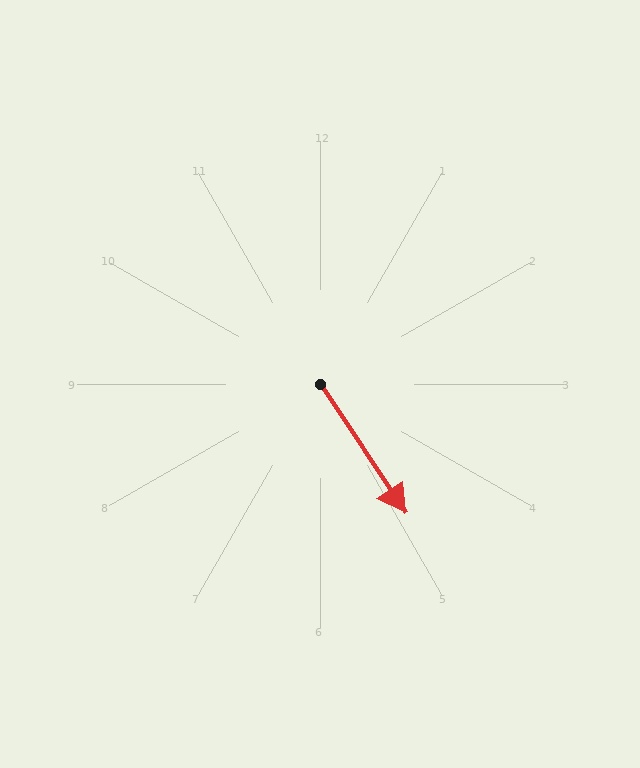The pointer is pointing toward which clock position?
Roughly 5 o'clock.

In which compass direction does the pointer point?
Southeast.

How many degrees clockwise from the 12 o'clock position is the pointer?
Approximately 147 degrees.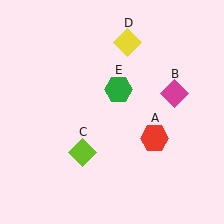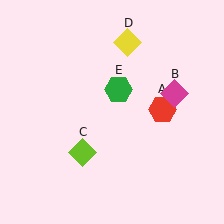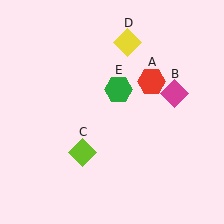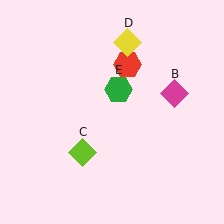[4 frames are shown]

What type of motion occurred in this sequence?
The red hexagon (object A) rotated counterclockwise around the center of the scene.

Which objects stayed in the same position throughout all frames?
Magenta diamond (object B) and lime diamond (object C) and yellow diamond (object D) and green hexagon (object E) remained stationary.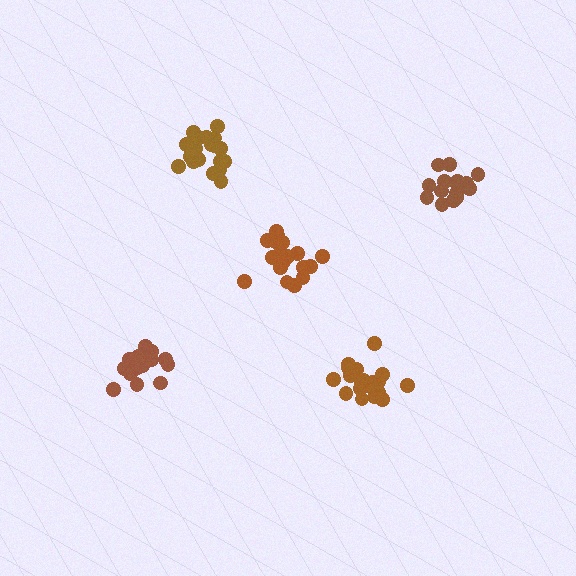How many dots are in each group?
Group 1: 19 dots, Group 2: 21 dots, Group 3: 15 dots, Group 4: 21 dots, Group 5: 16 dots (92 total).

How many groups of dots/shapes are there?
There are 5 groups.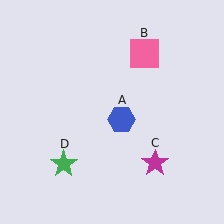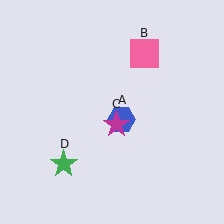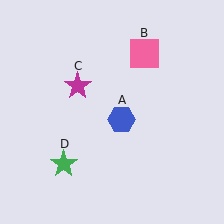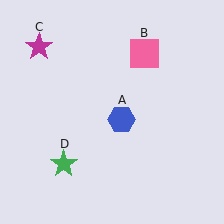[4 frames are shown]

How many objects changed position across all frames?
1 object changed position: magenta star (object C).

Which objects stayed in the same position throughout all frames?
Blue hexagon (object A) and pink square (object B) and green star (object D) remained stationary.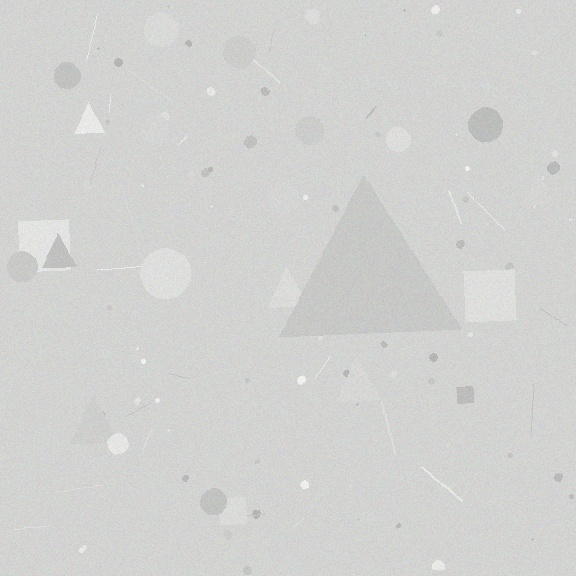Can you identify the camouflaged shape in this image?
The camouflaged shape is a triangle.